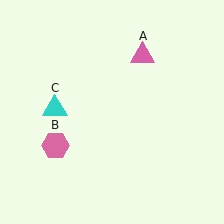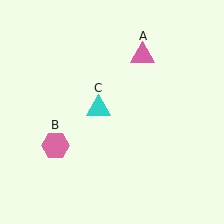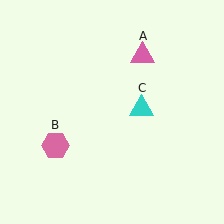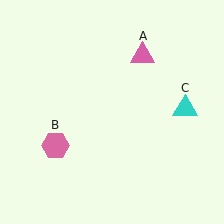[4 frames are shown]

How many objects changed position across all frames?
1 object changed position: cyan triangle (object C).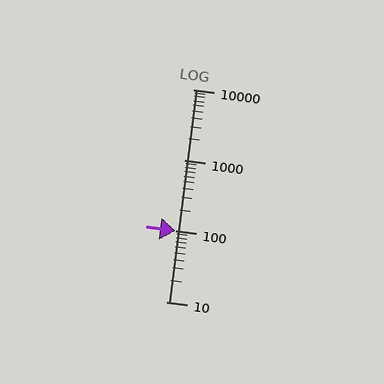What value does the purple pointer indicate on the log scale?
The pointer indicates approximately 100.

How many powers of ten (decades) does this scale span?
The scale spans 3 decades, from 10 to 10000.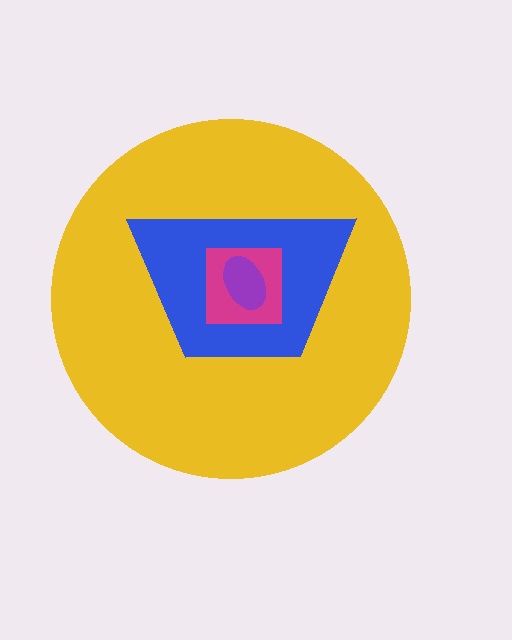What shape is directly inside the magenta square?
The purple ellipse.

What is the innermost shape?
The purple ellipse.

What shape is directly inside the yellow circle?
The blue trapezoid.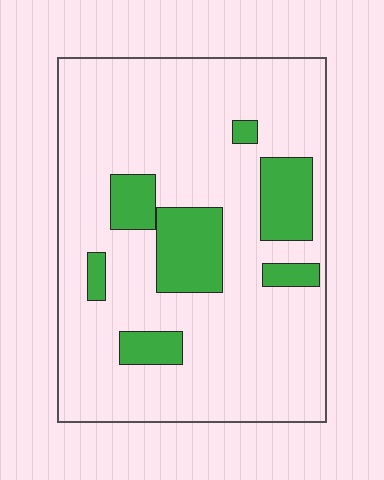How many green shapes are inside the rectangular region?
7.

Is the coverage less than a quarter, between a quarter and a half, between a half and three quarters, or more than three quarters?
Less than a quarter.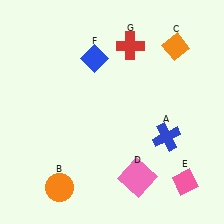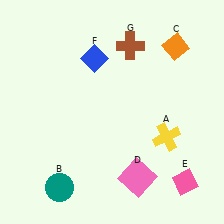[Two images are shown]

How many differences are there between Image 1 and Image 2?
There are 3 differences between the two images.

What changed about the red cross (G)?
In Image 1, G is red. In Image 2, it changed to brown.